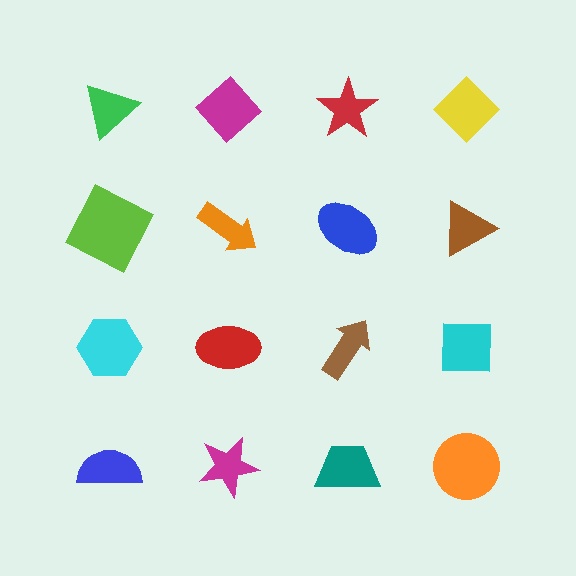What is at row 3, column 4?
A cyan square.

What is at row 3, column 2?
A red ellipse.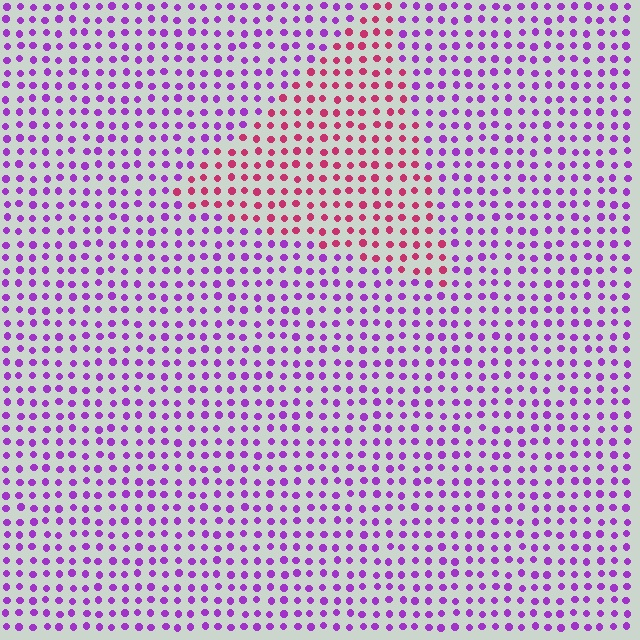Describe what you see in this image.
The image is filled with small purple elements in a uniform arrangement. A triangle-shaped region is visible where the elements are tinted to a slightly different hue, forming a subtle color boundary.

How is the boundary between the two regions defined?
The boundary is defined purely by a slight shift in hue (about 52 degrees). Spacing, size, and orientation are identical on both sides.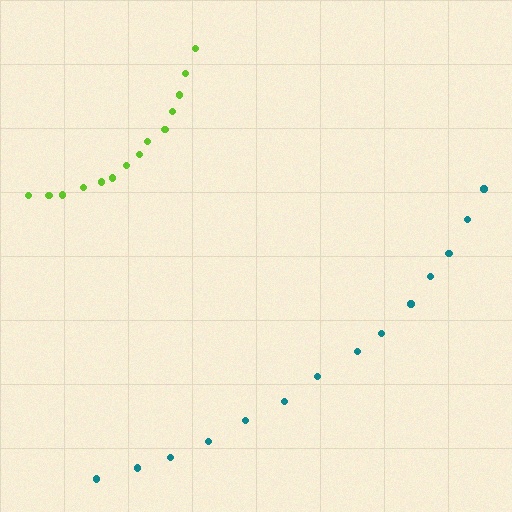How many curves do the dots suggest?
There are 2 distinct paths.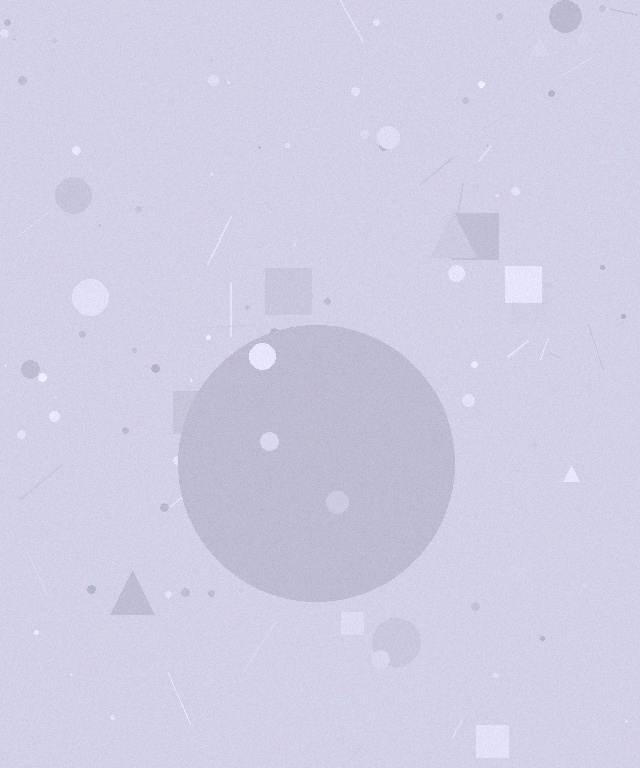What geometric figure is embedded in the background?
A circle is embedded in the background.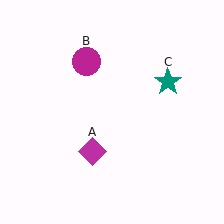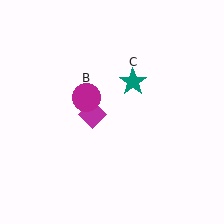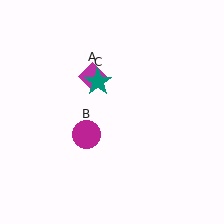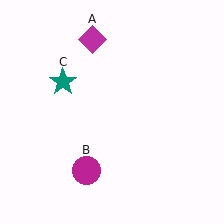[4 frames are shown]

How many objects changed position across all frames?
3 objects changed position: magenta diamond (object A), magenta circle (object B), teal star (object C).